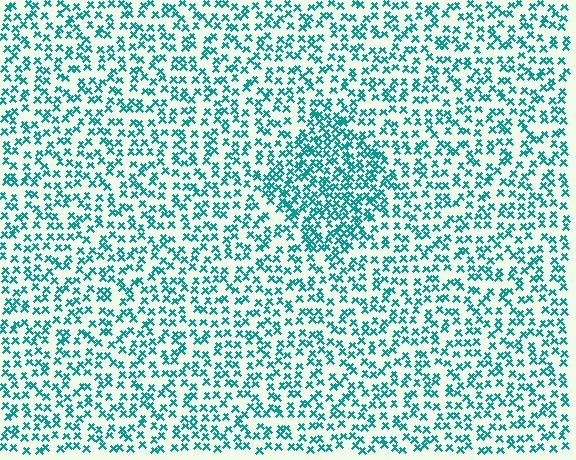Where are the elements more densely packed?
The elements are more densely packed inside the diamond boundary.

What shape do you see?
I see a diamond.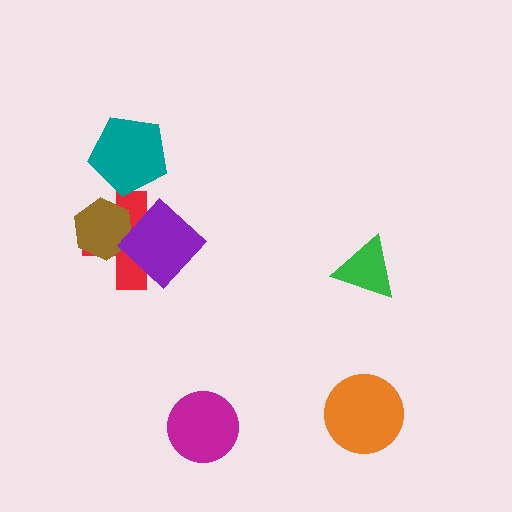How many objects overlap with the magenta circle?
0 objects overlap with the magenta circle.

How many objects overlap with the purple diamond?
1 object overlaps with the purple diamond.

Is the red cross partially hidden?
Yes, it is partially covered by another shape.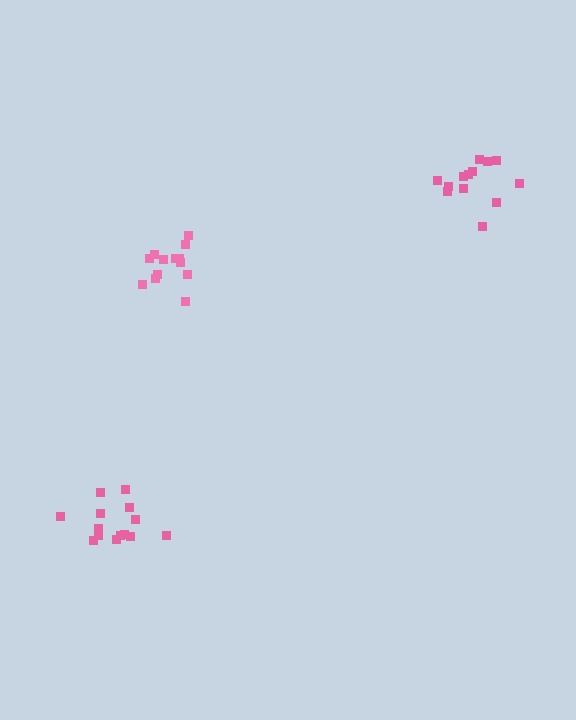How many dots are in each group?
Group 1: 14 dots, Group 2: 13 dots, Group 3: 13 dots (40 total).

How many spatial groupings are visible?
There are 3 spatial groupings.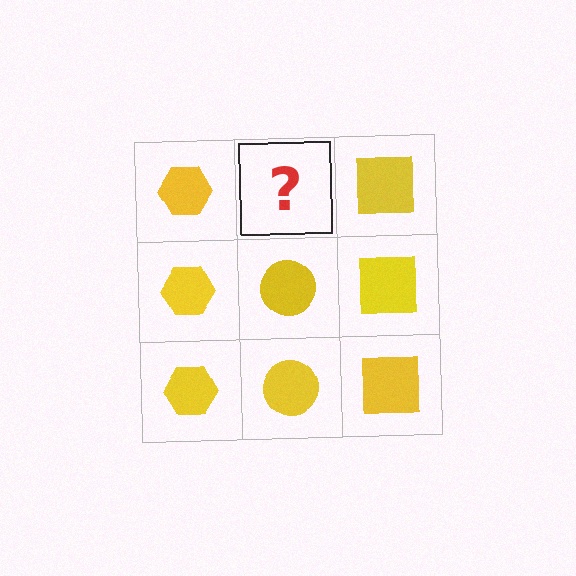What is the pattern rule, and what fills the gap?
The rule is that each column has a consistent shape. The gap should be filled with a yellow circle.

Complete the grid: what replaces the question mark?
The question mark should be replaced with a yellow circle.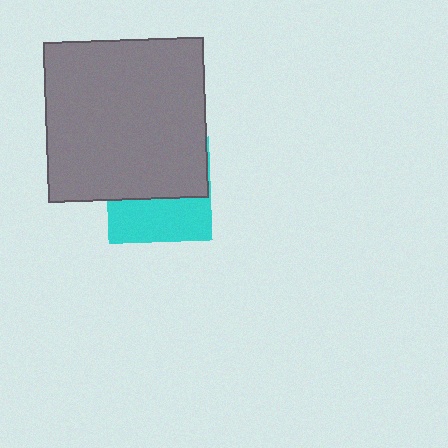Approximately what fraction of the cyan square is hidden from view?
Roughly 58% of the cyan square is hidden behind the gray square.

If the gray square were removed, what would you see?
You would see the complete cyan square.